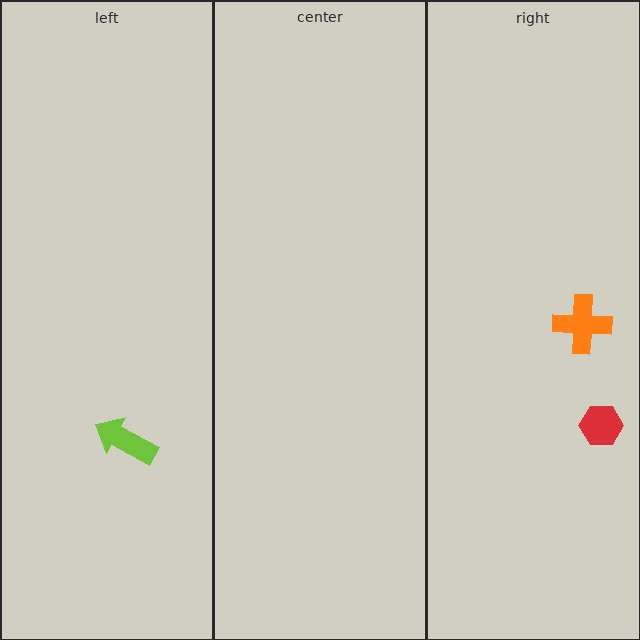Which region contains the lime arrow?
The left region.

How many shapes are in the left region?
1.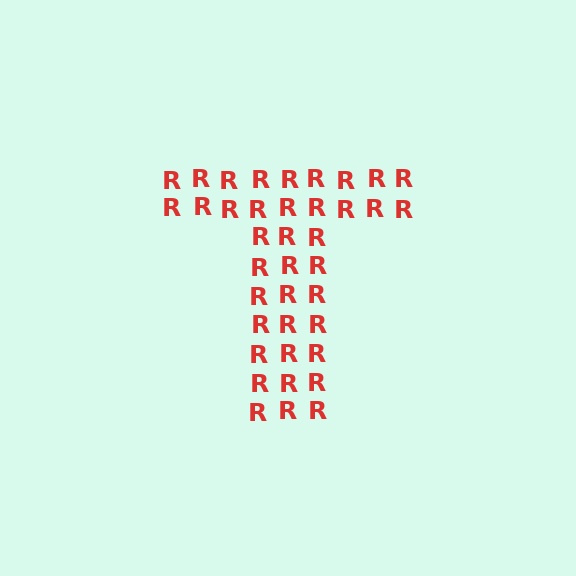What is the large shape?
The large shape is the letter T.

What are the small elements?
The small elements are letter R's.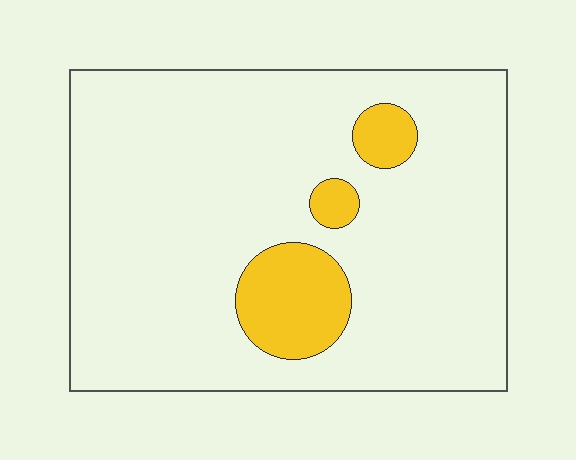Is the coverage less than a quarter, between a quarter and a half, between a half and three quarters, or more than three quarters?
Less than a quarter.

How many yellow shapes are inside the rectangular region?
3.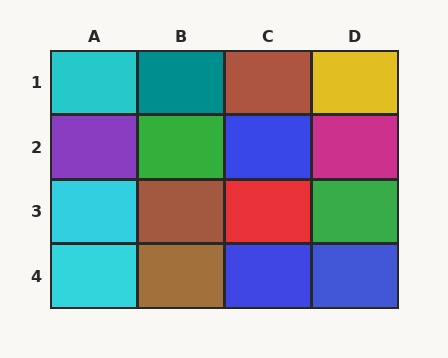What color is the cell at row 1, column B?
Teal.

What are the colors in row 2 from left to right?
Purple, green, blue, magenta.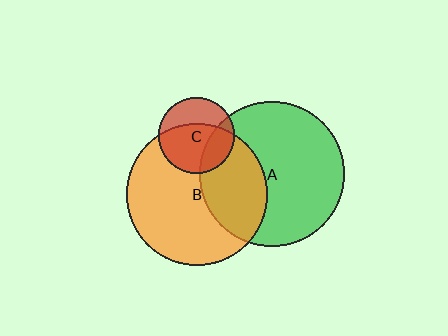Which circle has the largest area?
Circle A (green).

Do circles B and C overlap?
Yes.